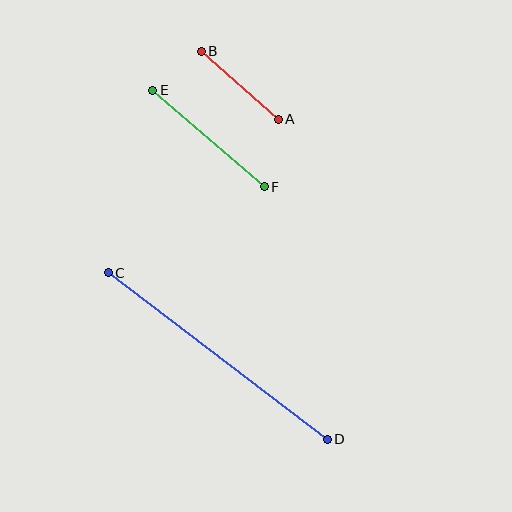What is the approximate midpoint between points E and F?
The midpoint is at approximately (209, 139) pixels.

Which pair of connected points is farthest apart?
Points C and D are farthest apart.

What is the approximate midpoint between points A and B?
The midpoint is at approximately (240, 85) pixels.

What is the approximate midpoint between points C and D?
The midpoint is at approximately (218, 356) pixels.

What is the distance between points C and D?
The distance is approximately 275 pixels.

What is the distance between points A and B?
The distance is approximately 103 pixels.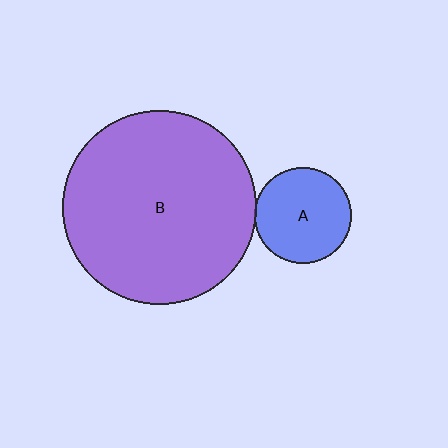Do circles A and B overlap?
Yes.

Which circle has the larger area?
Circle B (purple).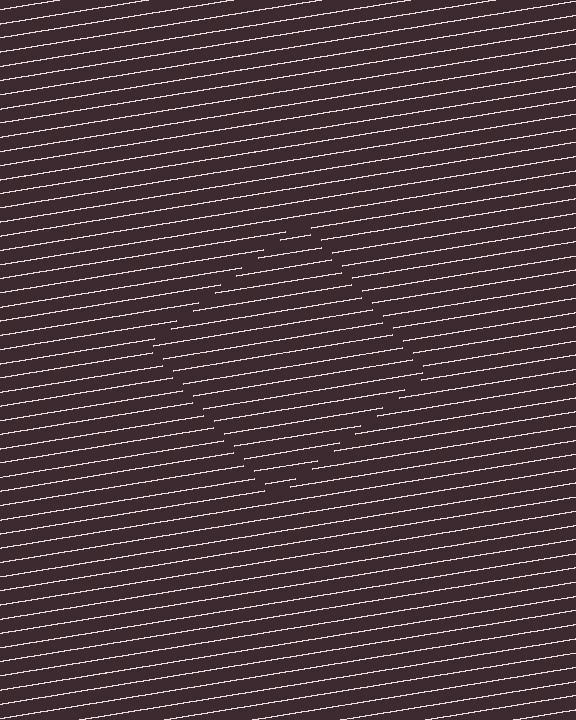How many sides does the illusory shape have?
4 sides — the line-ends trace a square.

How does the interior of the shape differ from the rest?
The interior of the shape contains the same grating, shifted by half a period — the contour is defined by the phase discontinuity where line-ends from the inner and outer gratings abut.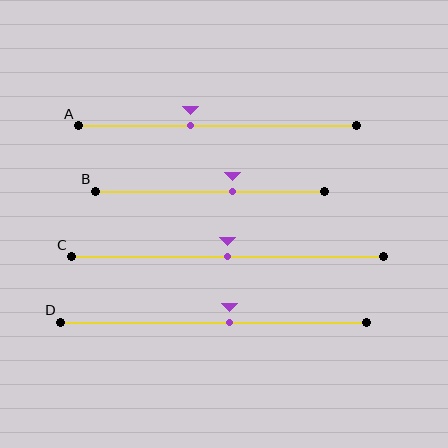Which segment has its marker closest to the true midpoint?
Segment C has its marker closest to the true midpoint.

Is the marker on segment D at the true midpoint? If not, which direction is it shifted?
No, the marker on segment D is shifted to the right by about 5% of the segment length.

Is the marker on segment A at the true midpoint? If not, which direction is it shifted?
No, the marker on segment A is shifted to the left by about 10% of the segment length.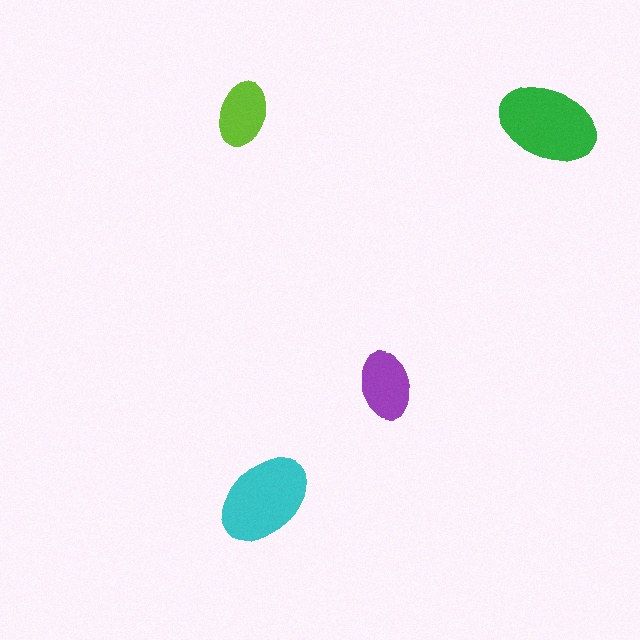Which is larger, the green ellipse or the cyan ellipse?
The green one.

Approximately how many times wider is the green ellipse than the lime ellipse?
About 1.5 times wider.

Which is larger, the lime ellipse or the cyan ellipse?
The cyan one.